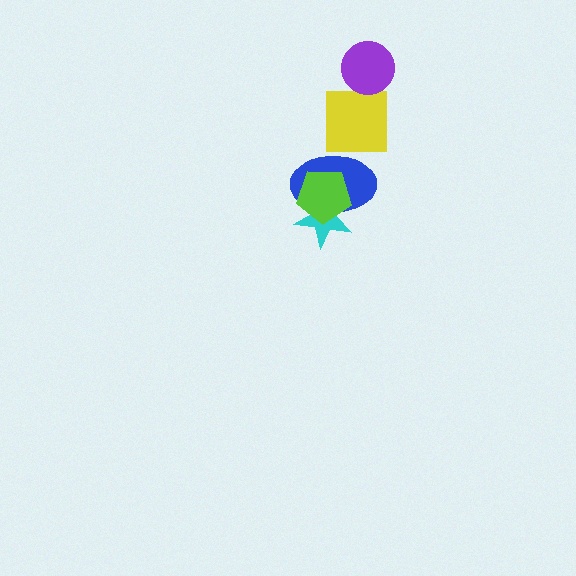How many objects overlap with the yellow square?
0 objects overlap with the yellow square.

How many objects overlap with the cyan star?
2 objects overlap with the cyan star.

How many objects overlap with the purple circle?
0 objects overlap with the purple circle.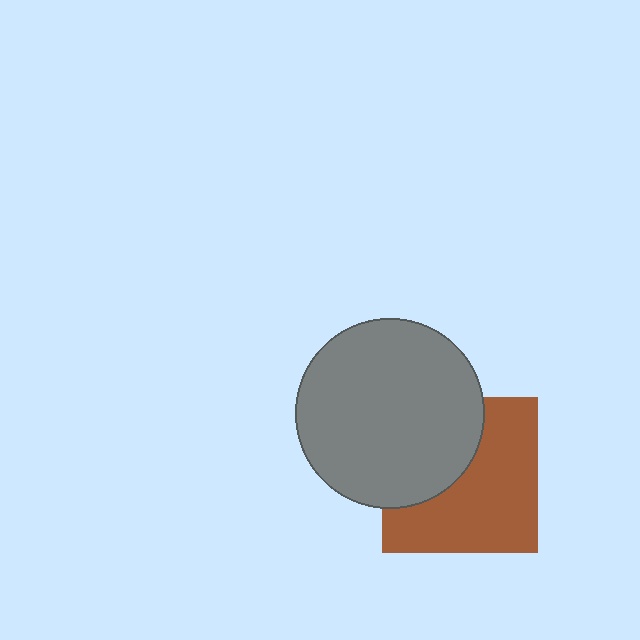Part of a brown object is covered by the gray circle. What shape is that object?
It is a square.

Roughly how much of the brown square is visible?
About half of it is visible (roughly 61%).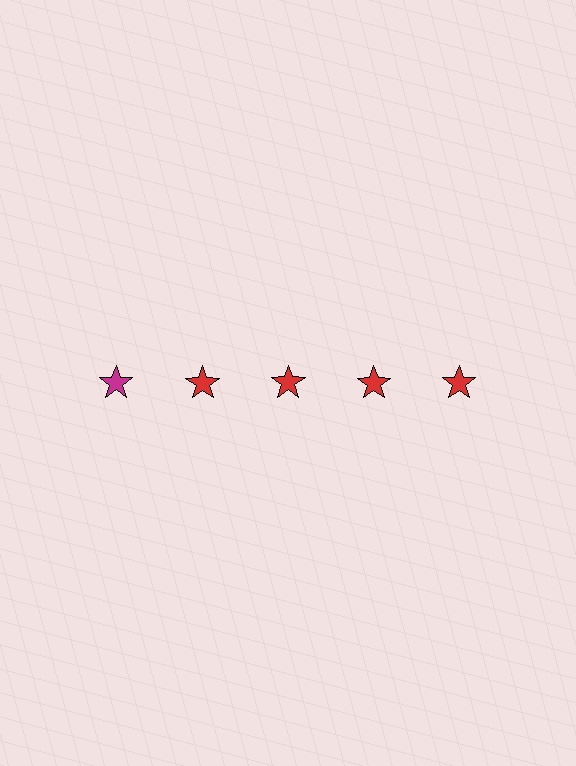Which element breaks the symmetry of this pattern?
The magenta star in the top row, leftmost column breaks the symmetry. All other shapes are red stars.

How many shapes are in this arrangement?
There are 5 shapes arranged in a grid pattern.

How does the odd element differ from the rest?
It has a different color: magenta instead of red.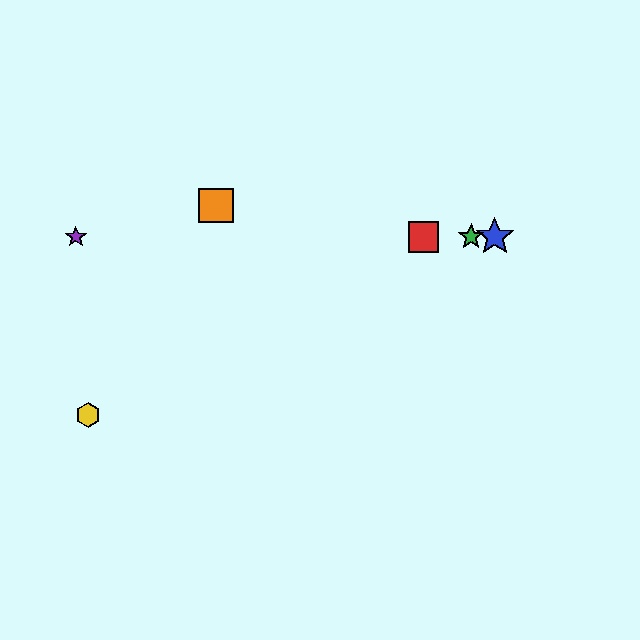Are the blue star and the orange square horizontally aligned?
No, the blue star is at y≈237 and the orange square is at y≈206.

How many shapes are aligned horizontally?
4 shapes (the red square, the blue star, the green star, the purple star) are aligned horizontally.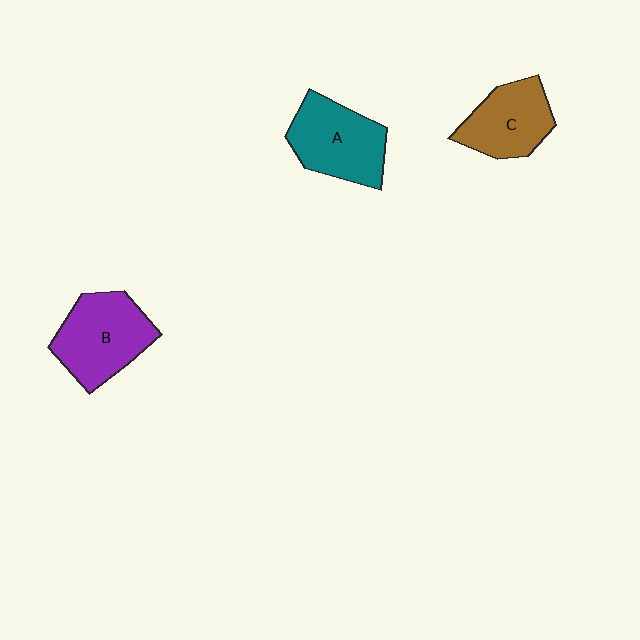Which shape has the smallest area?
Shape C (brown).